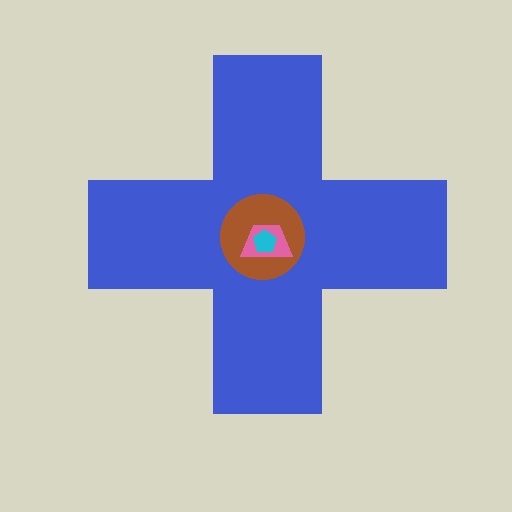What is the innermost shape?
The cyan pentagon.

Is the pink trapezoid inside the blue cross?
Yes.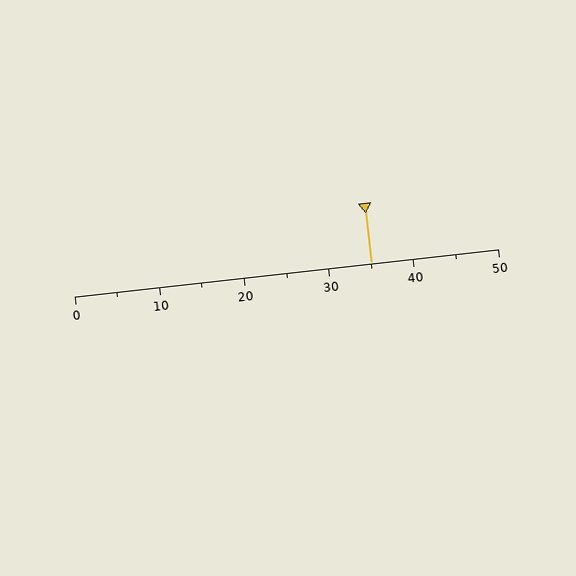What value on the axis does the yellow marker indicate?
The marker indicates approximately 35.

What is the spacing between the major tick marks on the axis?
The major ticks are spaced 10 apart.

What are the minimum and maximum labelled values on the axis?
The axis runs from 0 to 50.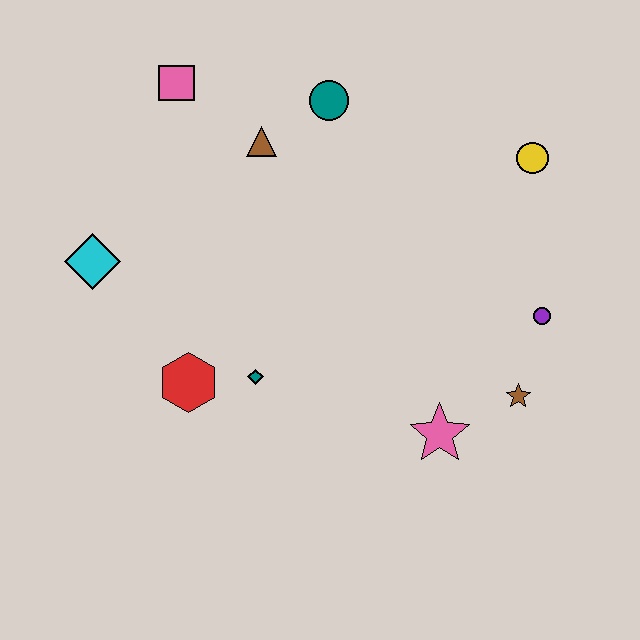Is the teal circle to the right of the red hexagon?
Yes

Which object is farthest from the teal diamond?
The yellow circle is farthest from the teal diamond.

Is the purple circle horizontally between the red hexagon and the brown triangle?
No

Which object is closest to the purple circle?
The brown star is closest to the purple circle.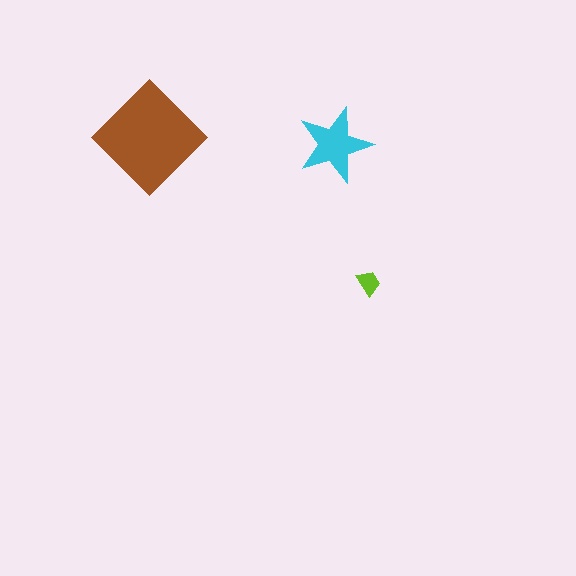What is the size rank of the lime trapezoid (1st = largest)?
3rd.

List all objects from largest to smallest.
The brown diamond, the cyan star, the lime trapezoid.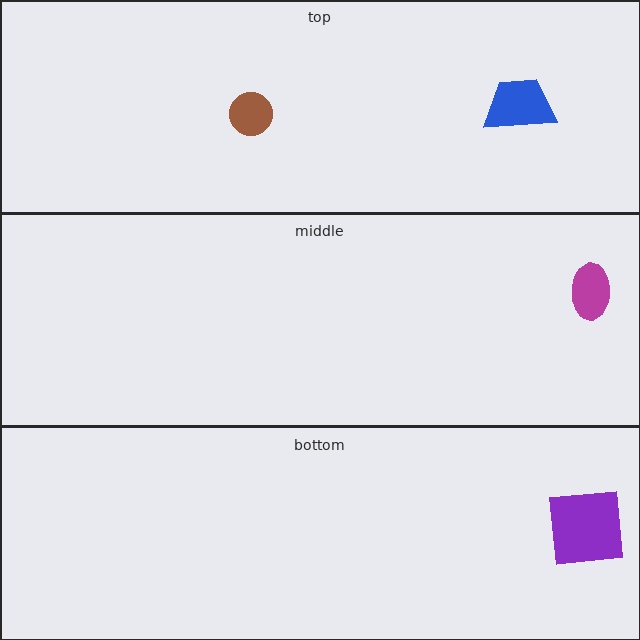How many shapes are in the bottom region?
1.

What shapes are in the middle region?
The magenta ellipse.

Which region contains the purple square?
The bottom region.